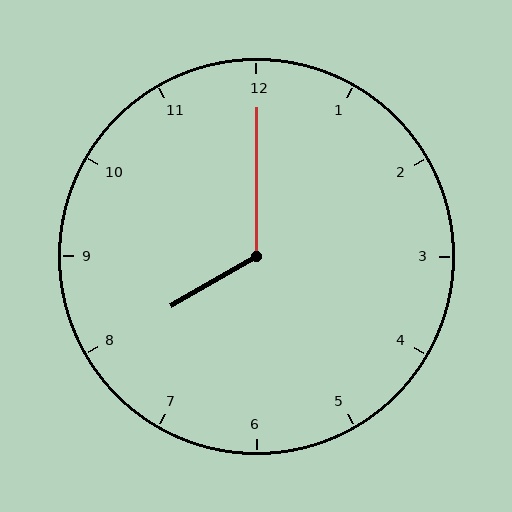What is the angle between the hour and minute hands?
Approximately 120 degrees.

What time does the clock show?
8:00.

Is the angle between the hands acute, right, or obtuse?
It is obtuse.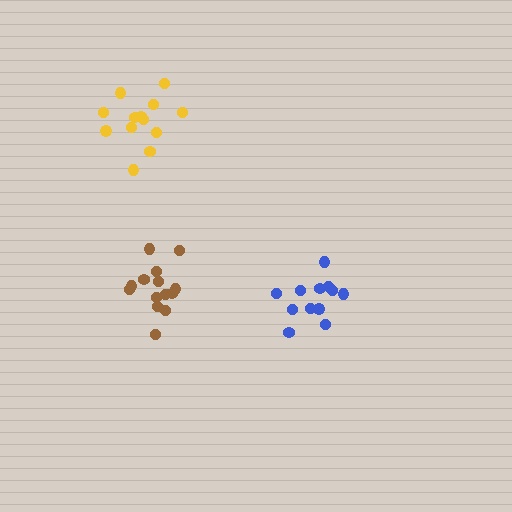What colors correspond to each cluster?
The clusters are colored: brown, yellow, blue.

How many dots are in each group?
Group 1: 14 dots, Group 2: 13 dots, Group 3: 12 dots (39 total).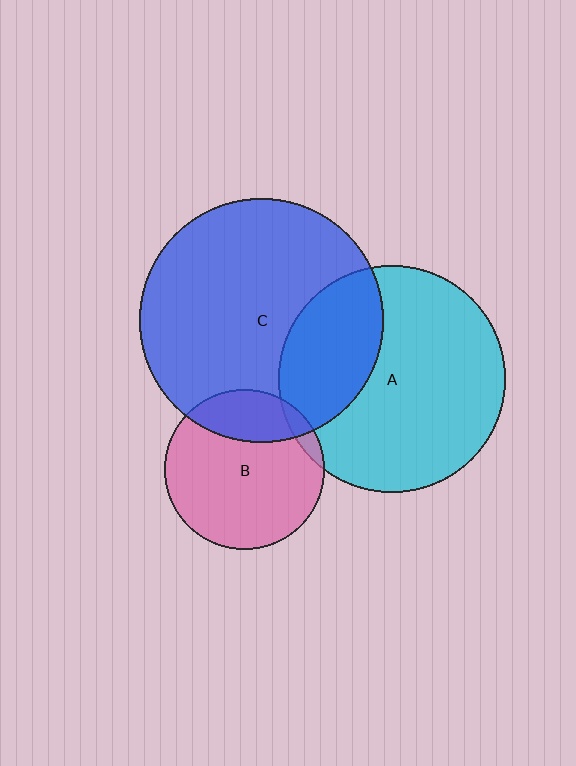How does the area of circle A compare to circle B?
Approximately 2.0 times.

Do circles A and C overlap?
Yes.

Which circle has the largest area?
Circle C (blue).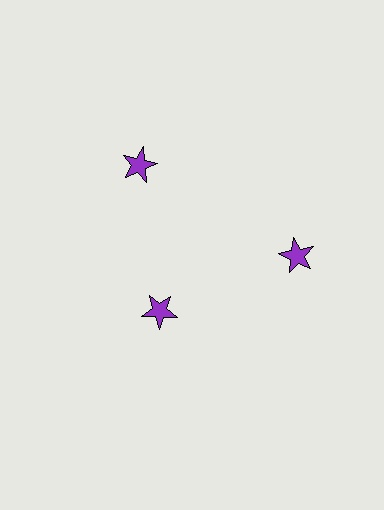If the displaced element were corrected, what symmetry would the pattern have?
It would have 3-fold rotational symmetry — the pattern would map onto itself every 120 degrees.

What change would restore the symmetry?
The symmetry would be restored by moving it outward, back onto the ring so that all 3 stars sit at equal angles and equal distance from the center.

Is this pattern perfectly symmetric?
No. The 3 purple stars are arranged in a ring, but one element near the 7 o'clock position is pulled inward toward the center, breaking the 3-fold rotational symmetry.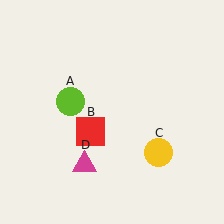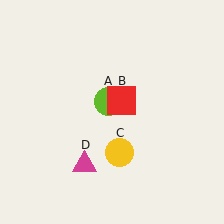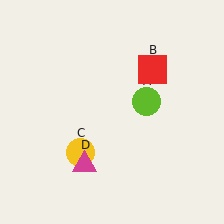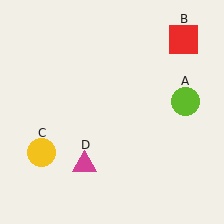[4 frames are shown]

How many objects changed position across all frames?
3 objects changed position: lime circle (object A), red square (object B), yellow circle (object C).